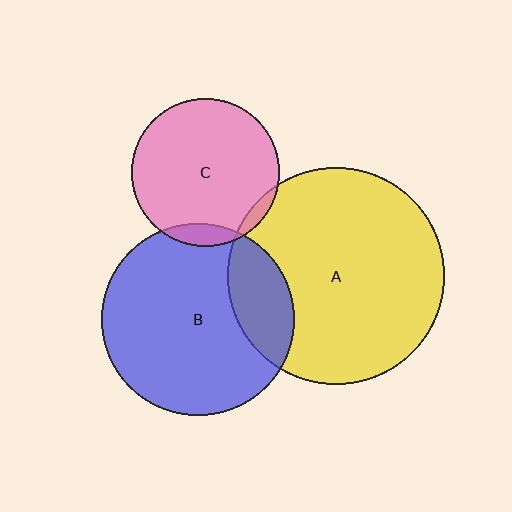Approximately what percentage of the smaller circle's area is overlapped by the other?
Approximately 10%.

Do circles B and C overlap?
Yes.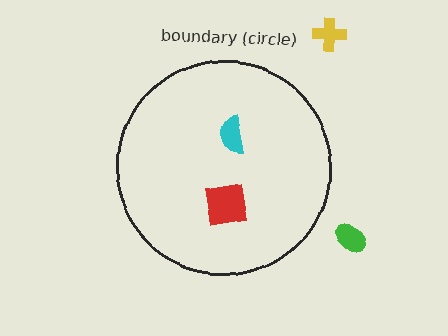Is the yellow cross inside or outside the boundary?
Outside.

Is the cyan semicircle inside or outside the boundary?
Inside.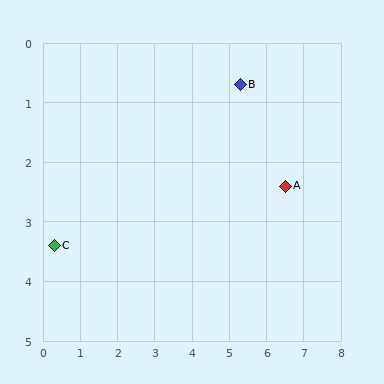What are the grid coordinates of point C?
Point C is at approximately (0.3, 3.4).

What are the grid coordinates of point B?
Point B is at approximately (5.3, 0.7).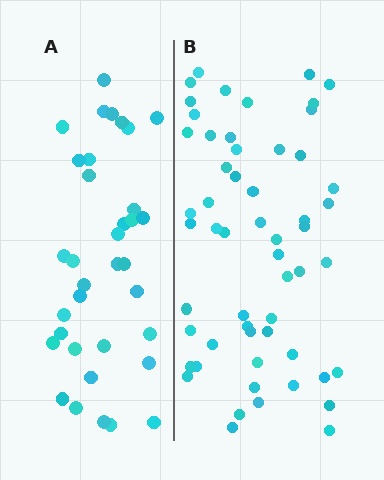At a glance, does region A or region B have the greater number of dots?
Region B (the right region) has more dots.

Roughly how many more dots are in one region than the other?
Region B has approximately 20 more dots than region A.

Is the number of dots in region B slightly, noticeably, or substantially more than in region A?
Region B has substantially more. The ratio is roughly 1.6 to 1.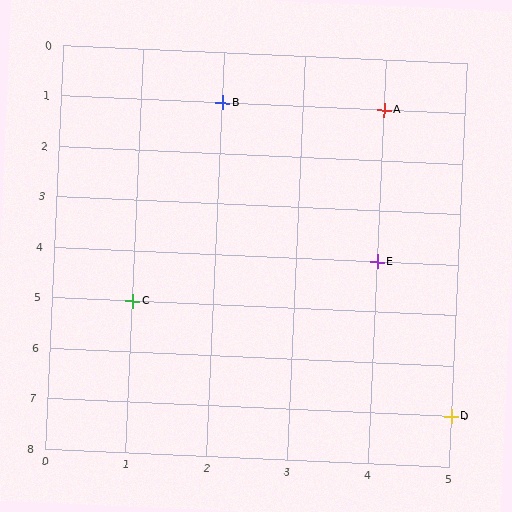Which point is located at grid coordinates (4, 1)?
Point A is at (4, 1).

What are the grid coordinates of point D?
Point D is at grid coordinates (5, 7).